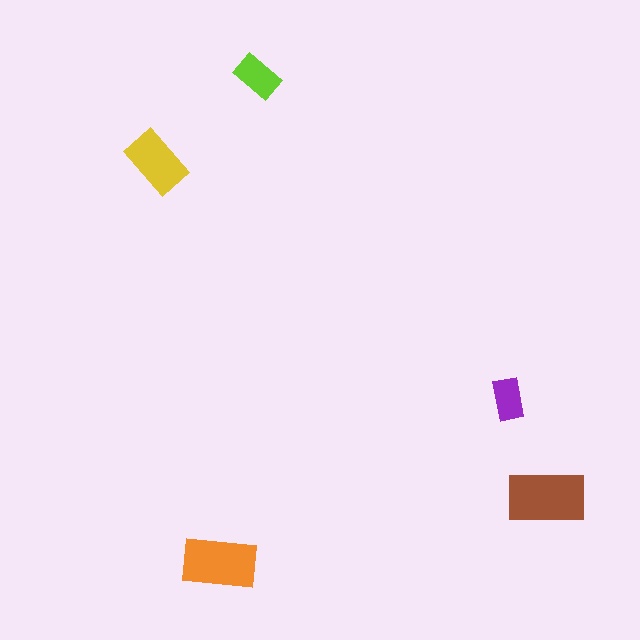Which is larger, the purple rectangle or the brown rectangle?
The brown one.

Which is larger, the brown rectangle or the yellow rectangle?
The brown one.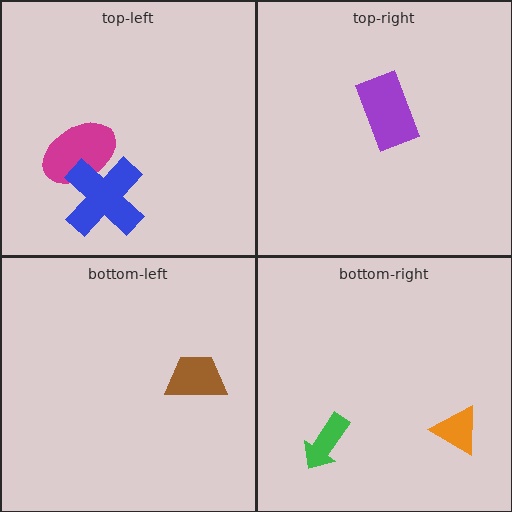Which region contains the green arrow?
The bottom-right region.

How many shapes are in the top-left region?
2.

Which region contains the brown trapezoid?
The bottom-left region.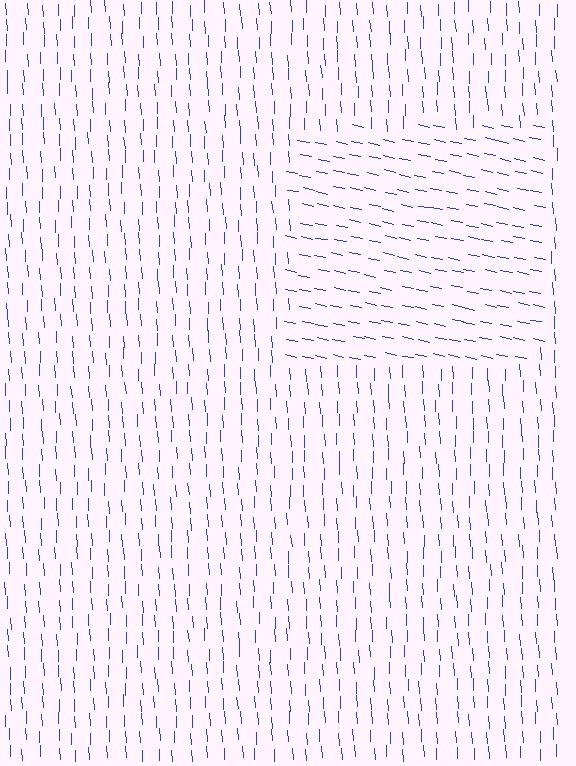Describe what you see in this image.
The image is filled with small blue line segments. A rectangle region in the image has lines oriented differently from the surrounding lines, creating a visible texture boundary.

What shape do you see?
I see a rectangle.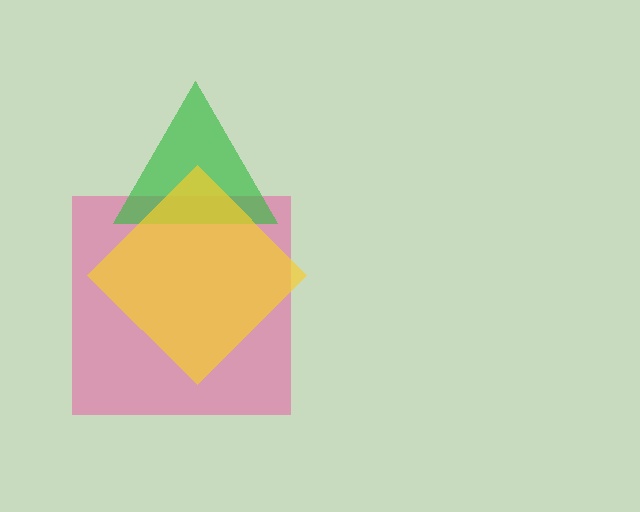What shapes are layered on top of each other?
The layered shapes are: a pink square, a green triangle, a yellow diamond.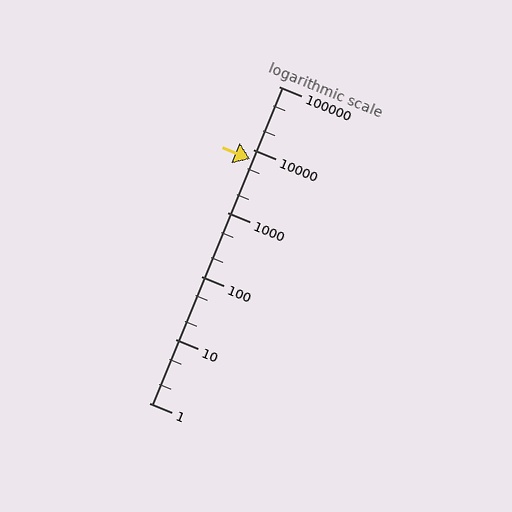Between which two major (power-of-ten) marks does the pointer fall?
The pointer is between 1000 and 10000.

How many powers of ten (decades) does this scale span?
The scale spans 5 decades, from 1 to 100000.